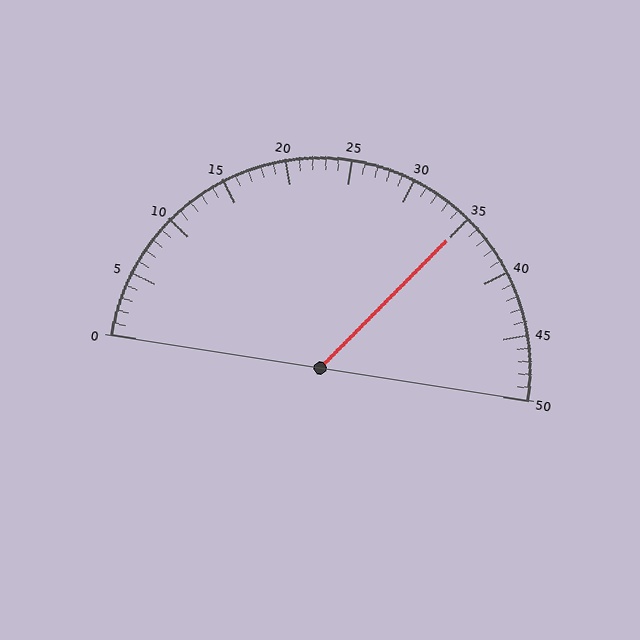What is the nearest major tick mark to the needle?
The nearest major tick mark is 35.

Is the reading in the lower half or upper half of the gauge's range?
The reading is in the upper half of the range (0 to 50).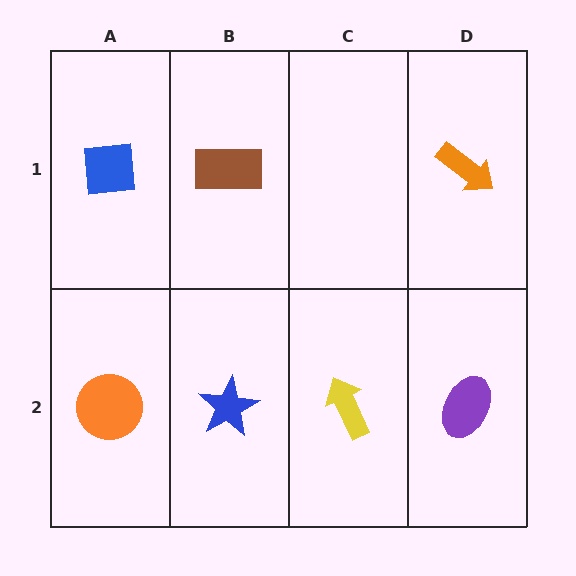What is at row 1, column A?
A blue square.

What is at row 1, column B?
A brown rectangle.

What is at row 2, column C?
A yellow arrow.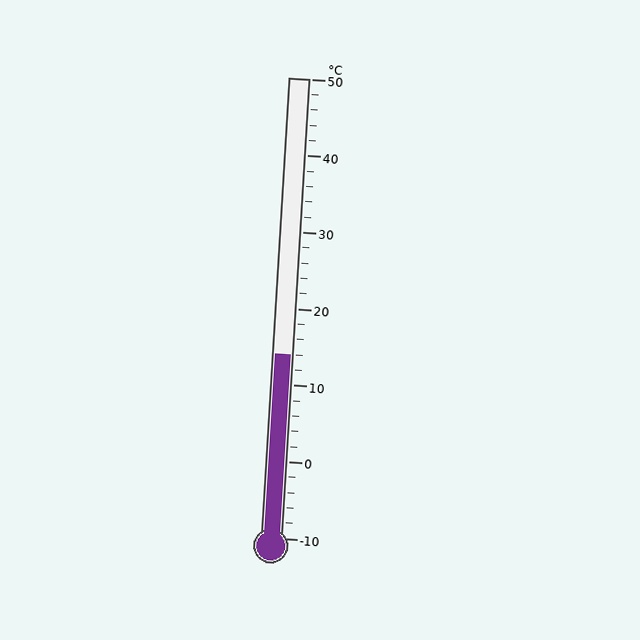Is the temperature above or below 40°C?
The temperature is below 40°C.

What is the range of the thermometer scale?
The thermometer scale ranges from -10°C to 50°C.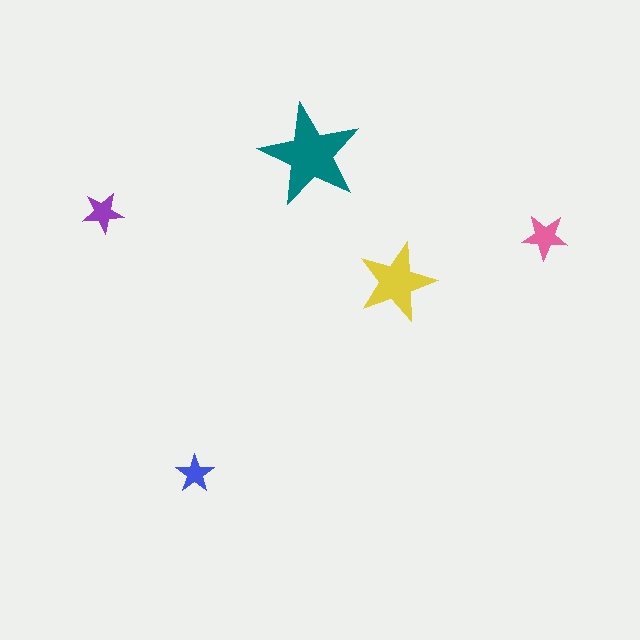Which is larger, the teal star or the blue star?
The teal one.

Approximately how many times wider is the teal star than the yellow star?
About 1.5 times wider.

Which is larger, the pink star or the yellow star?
The yellow one.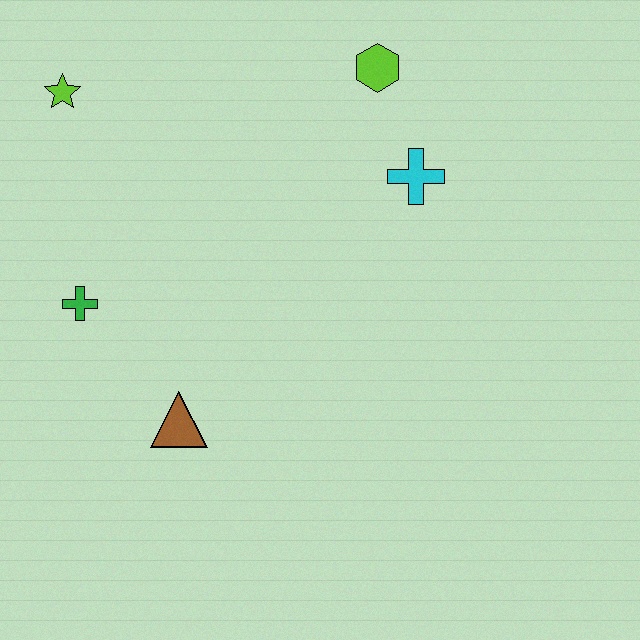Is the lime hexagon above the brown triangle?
Yes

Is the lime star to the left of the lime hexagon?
Yes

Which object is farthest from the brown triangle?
The lime hexagon is farthest from the brown triangle.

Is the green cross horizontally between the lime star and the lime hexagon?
Yes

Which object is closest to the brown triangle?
The green cross is closest to the brown triangle.